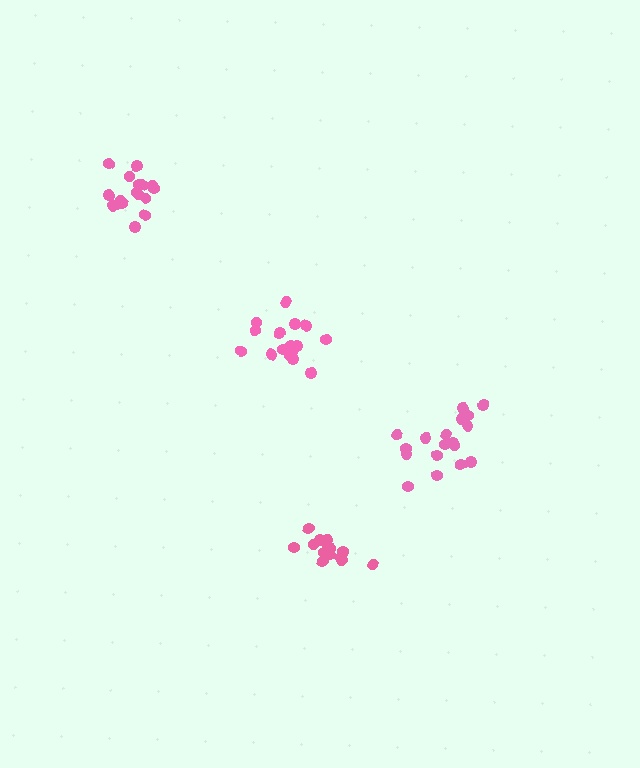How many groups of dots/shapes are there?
There are 4 groups.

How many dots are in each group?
Group 1: 17 dots, Group 2: 16 dots, Group 3: 18 dots, Group 4: 15 dots (66 total).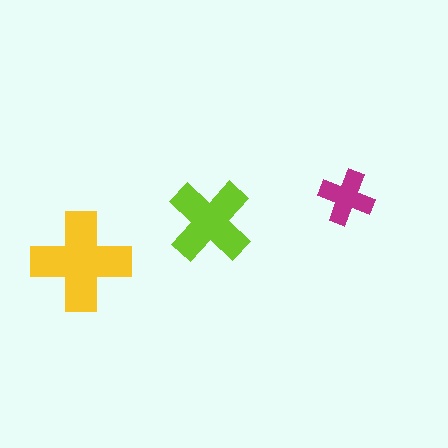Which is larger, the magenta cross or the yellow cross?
The yellow one.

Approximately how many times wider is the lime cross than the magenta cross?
About 1.5 times wider.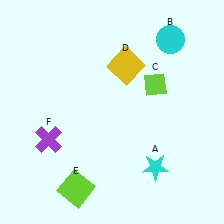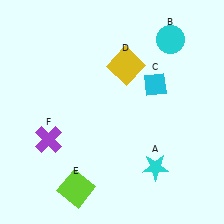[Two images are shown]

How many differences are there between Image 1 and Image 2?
There is 1 difference between the two images.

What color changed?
The diamond (C) changed from lime in Image 1 to cyan in Image 2.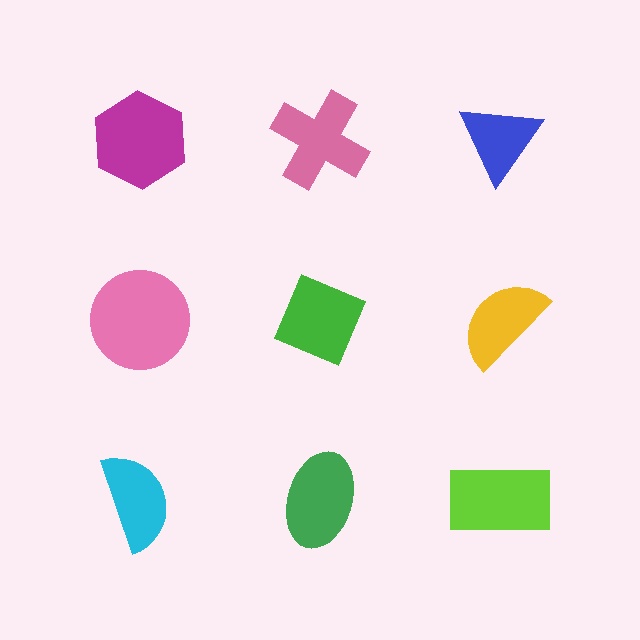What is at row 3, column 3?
A lime rectangle.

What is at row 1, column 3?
A blue triangle.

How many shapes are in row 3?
3 shapes.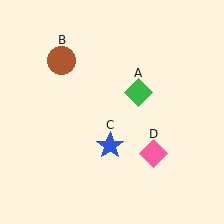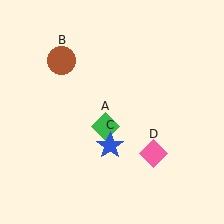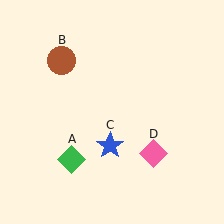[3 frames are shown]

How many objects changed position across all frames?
1 object changed position: green diamond (object A).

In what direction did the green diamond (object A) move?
The green diamond (object A) moved down and to the left.